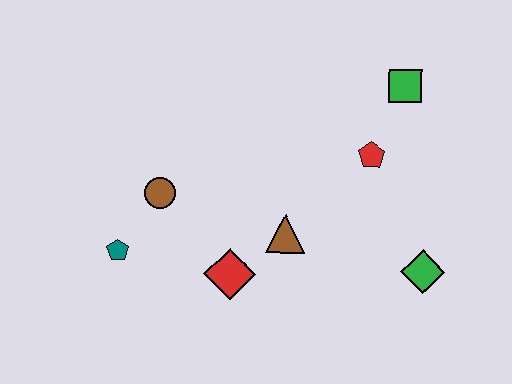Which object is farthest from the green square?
The teal pentagon is farthest from the green square.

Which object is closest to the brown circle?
The teal pentagon is closest to the brown circle.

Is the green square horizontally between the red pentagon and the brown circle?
No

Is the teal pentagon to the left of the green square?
Yes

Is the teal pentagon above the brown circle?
No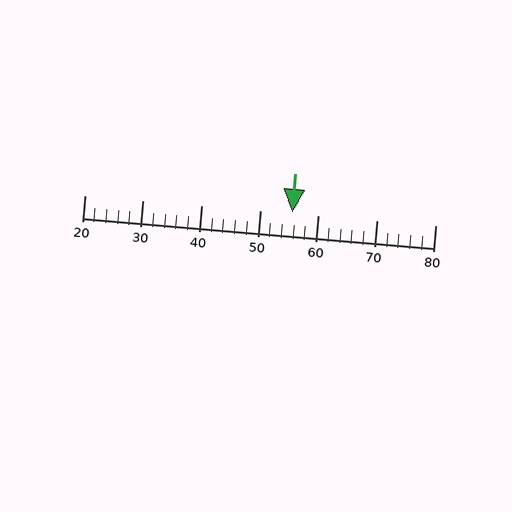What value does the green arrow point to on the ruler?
The green arrow points to approximately 56.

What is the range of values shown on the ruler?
The ruler shows values from 20 to 80.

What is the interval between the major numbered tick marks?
The major tick marks are spaced 10 units apart.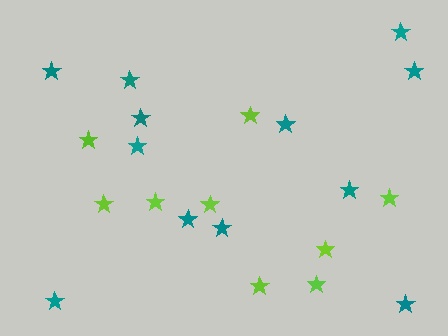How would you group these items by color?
There are 2 groups: one group of lime stars (9) and one group of teal stars (12).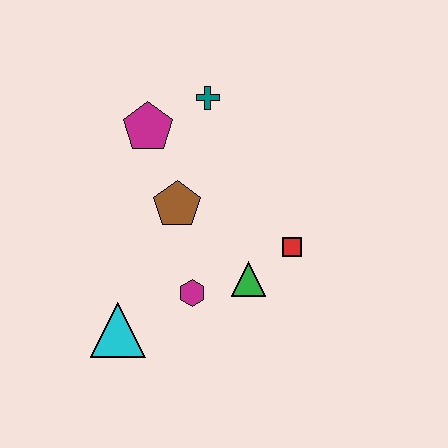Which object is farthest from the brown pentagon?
The cyan triangle is farthest from the brown pentagon.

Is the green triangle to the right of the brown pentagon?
Yes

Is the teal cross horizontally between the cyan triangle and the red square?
Yes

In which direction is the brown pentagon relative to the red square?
The brown pentagon is to the left of the red square.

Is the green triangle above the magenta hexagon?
Yes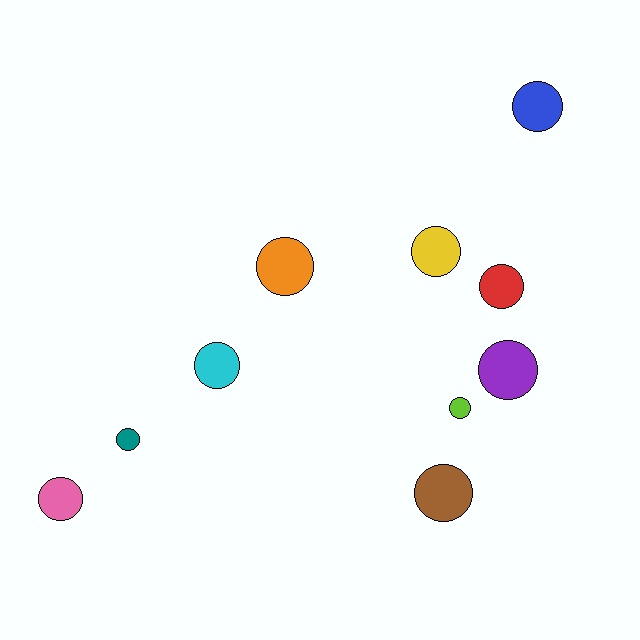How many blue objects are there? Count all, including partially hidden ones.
There is 1 blue object.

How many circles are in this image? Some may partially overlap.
There are 10 circles.